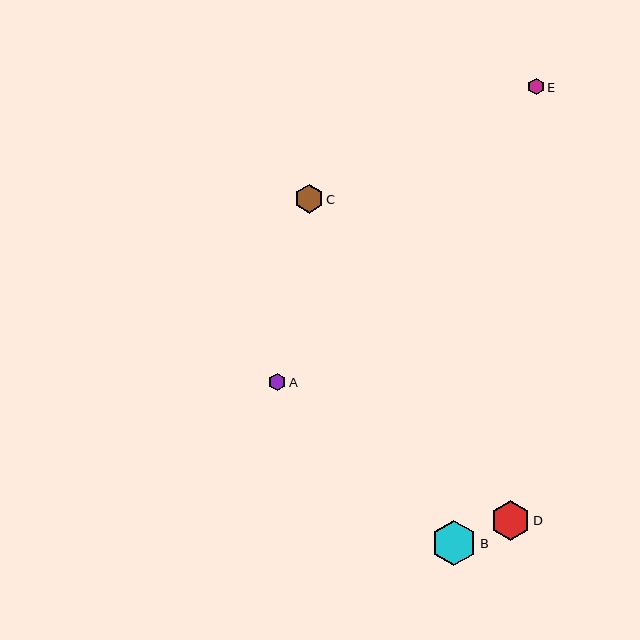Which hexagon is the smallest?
Hexagon E is the smallest with a size of approximately 17 pixels.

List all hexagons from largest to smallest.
From largest to smallest: B, D, C, A, E.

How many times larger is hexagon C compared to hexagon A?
Hexagon C is approximately 1.7 times the size of hexagon A.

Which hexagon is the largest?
Hexagon B is the largest with a size of approximately 46 pixels.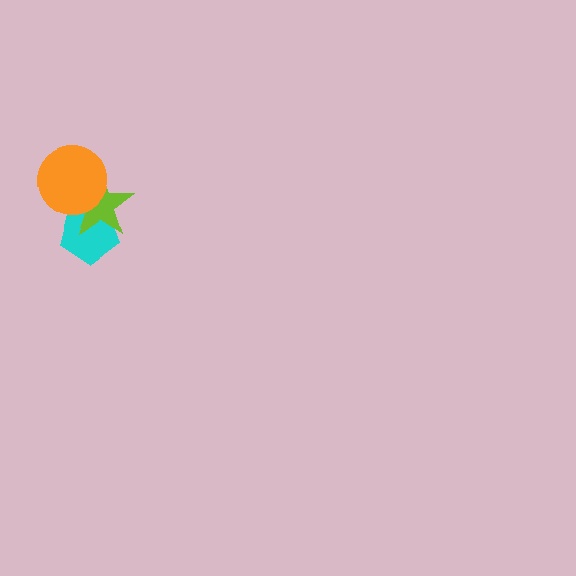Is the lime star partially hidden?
Yes, it is partially covered by another shape.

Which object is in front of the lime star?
The orange circle is in front of the lime star.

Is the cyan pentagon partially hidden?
Yes, it is partially covered by another shape.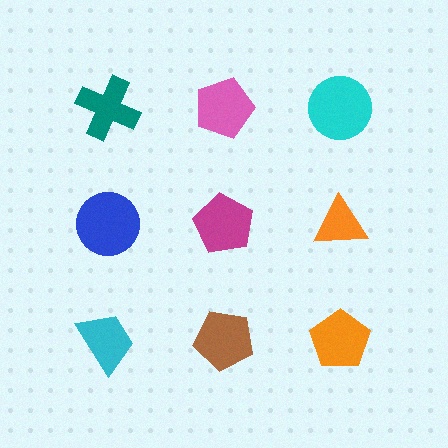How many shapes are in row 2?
3 shapes.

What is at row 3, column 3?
An orange pentagon.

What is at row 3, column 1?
A cyan trapezoid.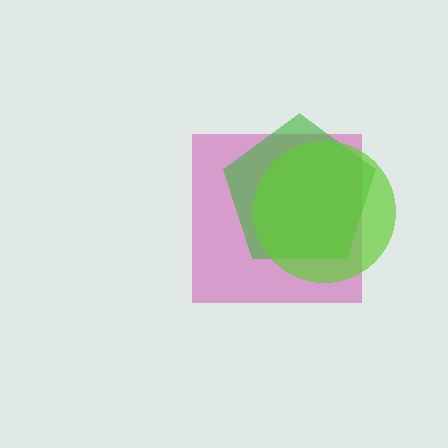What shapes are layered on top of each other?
The layered shapes are: a magenta square, a green pentagon, a lime circle.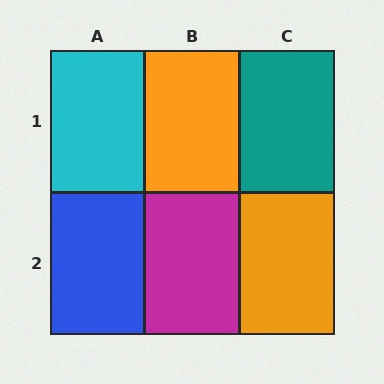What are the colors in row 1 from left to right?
Cyan, orange, teal.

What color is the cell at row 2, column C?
Orange.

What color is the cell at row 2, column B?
Magenta.